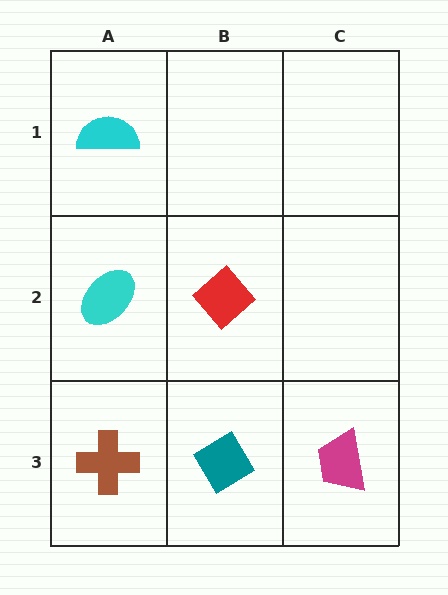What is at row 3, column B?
A teal diamond.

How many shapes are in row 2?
2 shapes.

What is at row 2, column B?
A red diamond.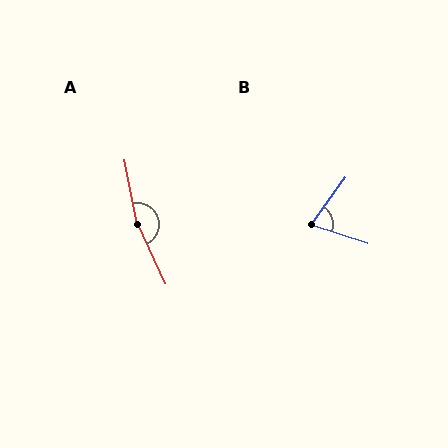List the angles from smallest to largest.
B (72°), A (166°).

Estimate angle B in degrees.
Approximately 72 degrees.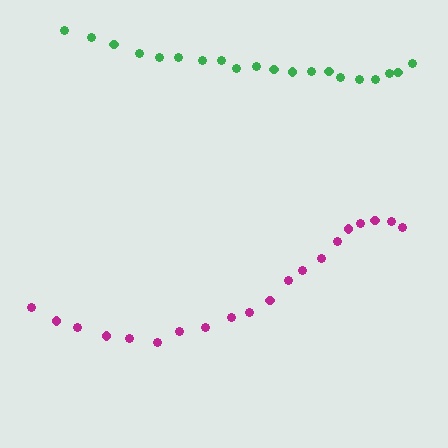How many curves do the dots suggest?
There are 2 distinct paths.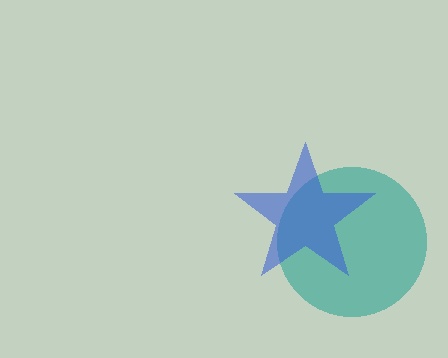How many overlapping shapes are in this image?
There are 2 overlapping shapes in the image.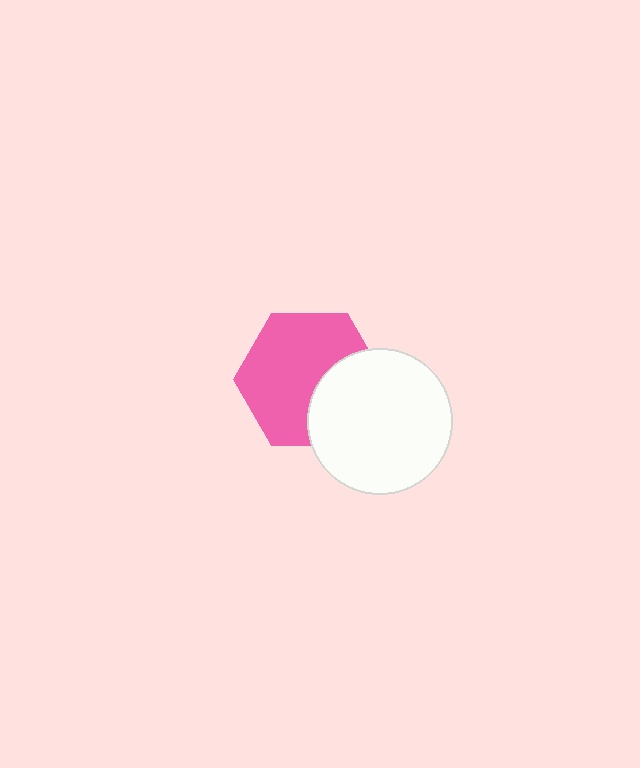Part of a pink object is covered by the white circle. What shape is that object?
It is a hexagon.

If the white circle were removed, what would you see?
You would see the complete pink hexagon.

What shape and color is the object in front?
The object in front is a white circle.